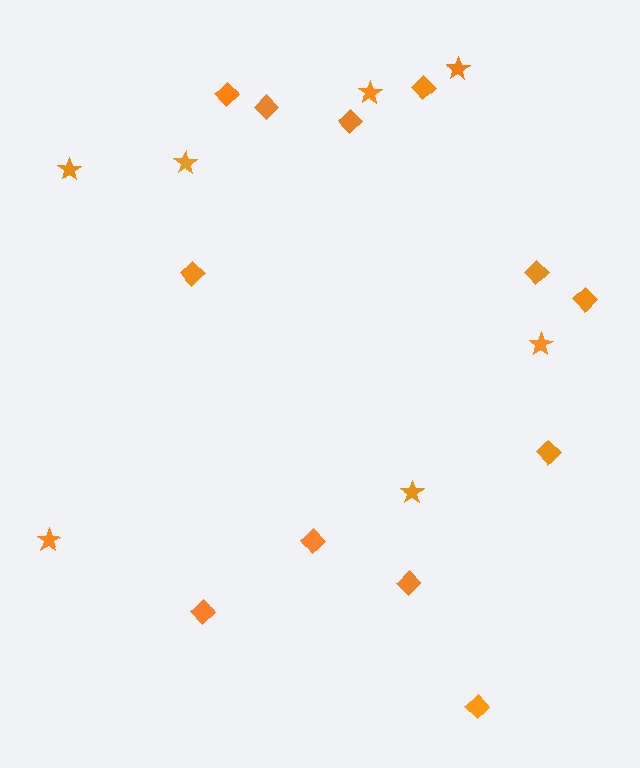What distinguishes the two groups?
There are 2 groups: one group of diamonds (12) and one group of stars (7).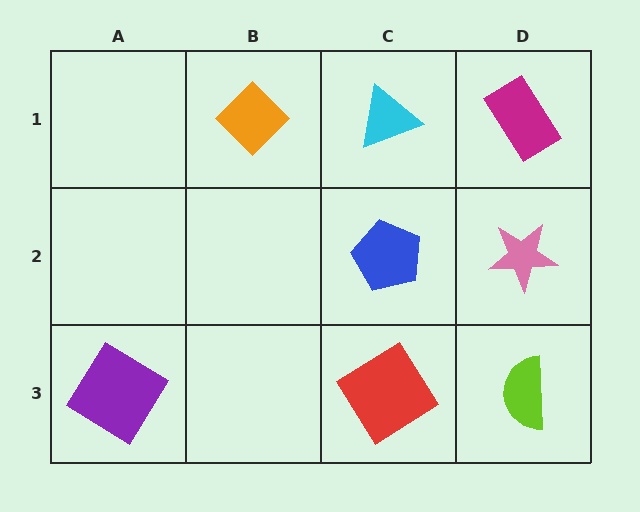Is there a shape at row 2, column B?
No, that cell is empty.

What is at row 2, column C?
A blue pentagon.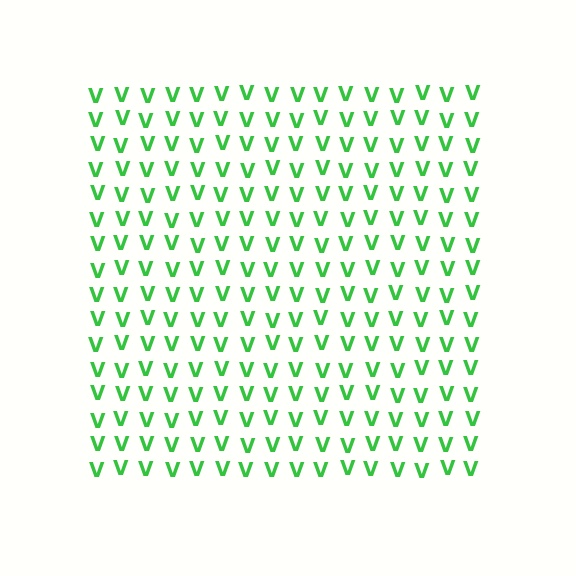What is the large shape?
The large shape is a square.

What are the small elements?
The small elements are letter V's.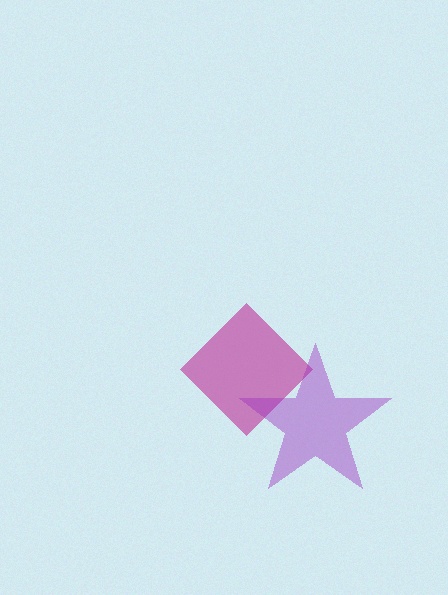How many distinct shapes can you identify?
There are 2 distinct shapes: a magenta diamond, a purple star.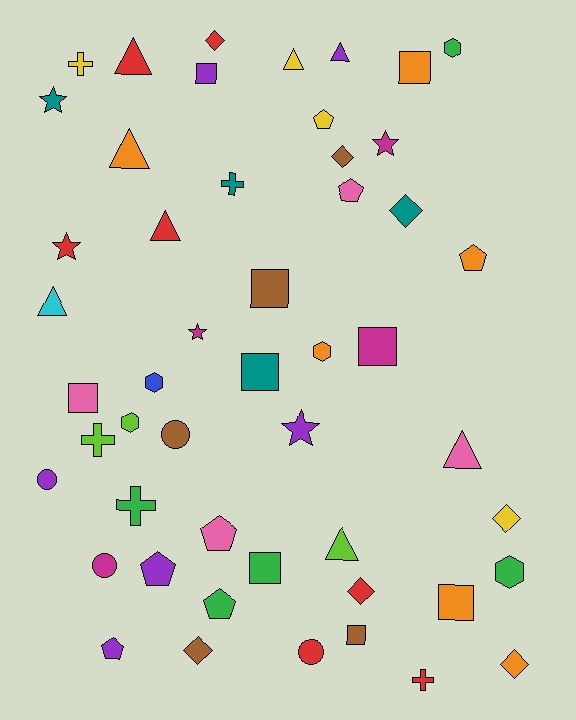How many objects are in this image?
There are 50 objects.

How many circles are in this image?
There are 4 circles.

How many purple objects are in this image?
There are 6 purple objects.